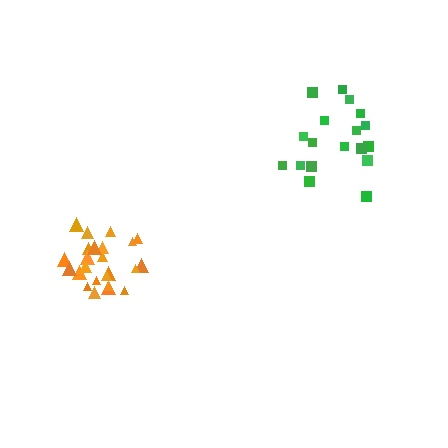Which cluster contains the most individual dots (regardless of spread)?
Orange (24).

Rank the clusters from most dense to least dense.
orange, green.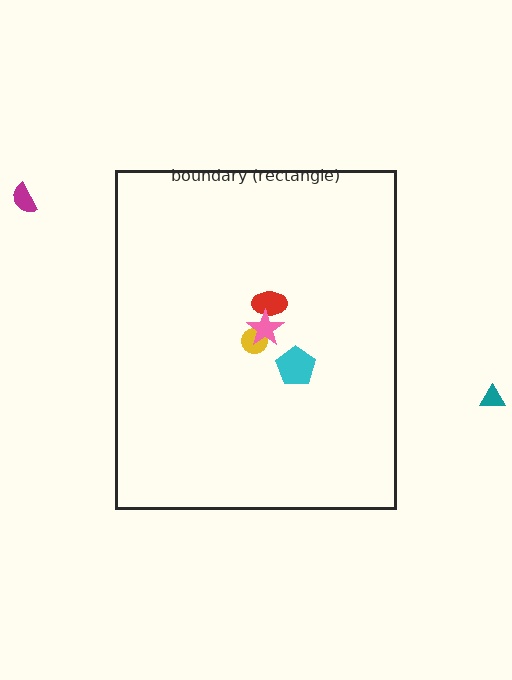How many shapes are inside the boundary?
4 inside, 2 outside.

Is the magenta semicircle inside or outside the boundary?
Outside.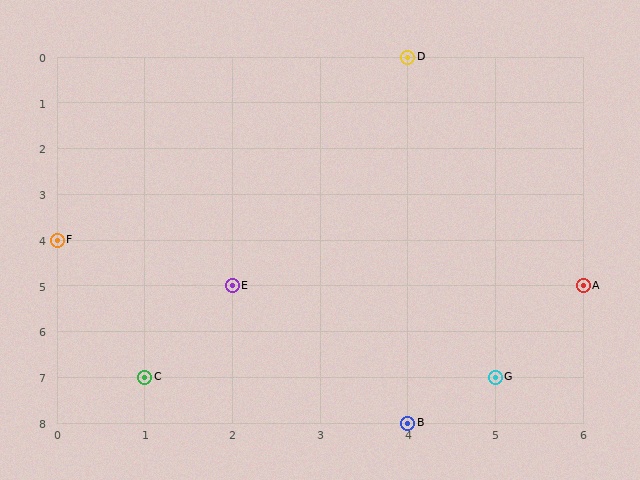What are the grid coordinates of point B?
Point B is at grid coordinates (4, 8).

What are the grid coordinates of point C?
Point C is at grid coordinates (1, 7).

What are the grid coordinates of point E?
Point E is at grid coordinates (2, 5).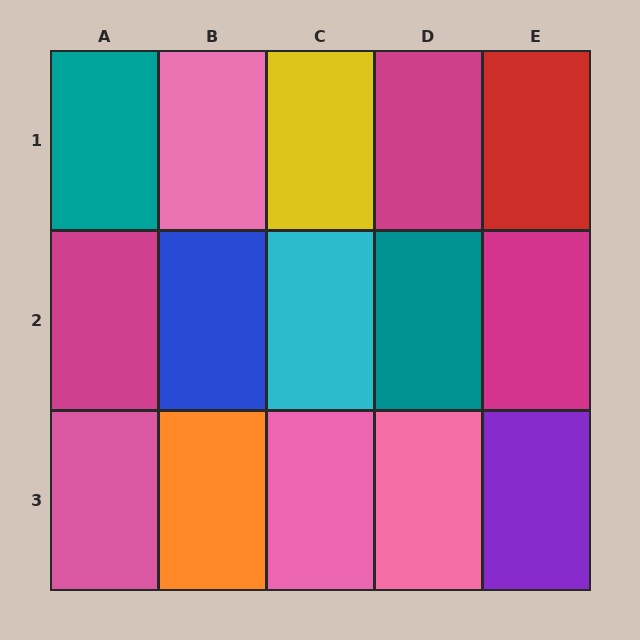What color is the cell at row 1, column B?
Pink.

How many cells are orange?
1 cell is orange.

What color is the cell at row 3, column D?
Pink.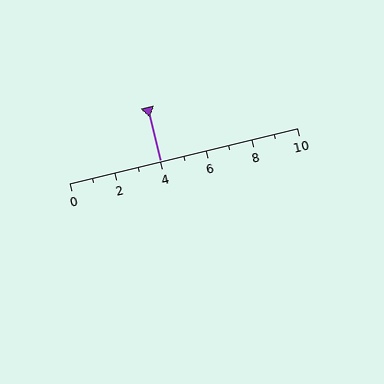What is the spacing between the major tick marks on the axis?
The major ticks are spaced 2 apart.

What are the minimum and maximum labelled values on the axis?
The axis runs from 0 to 10.